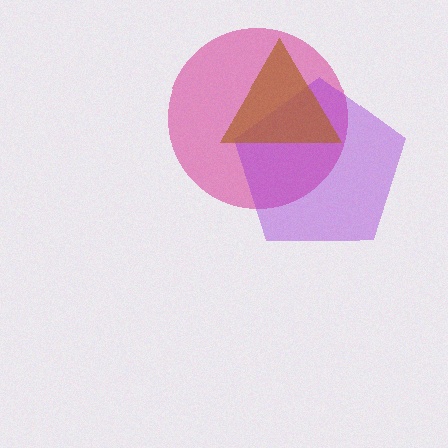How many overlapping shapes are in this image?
There are 3 overlapping shapes in the image.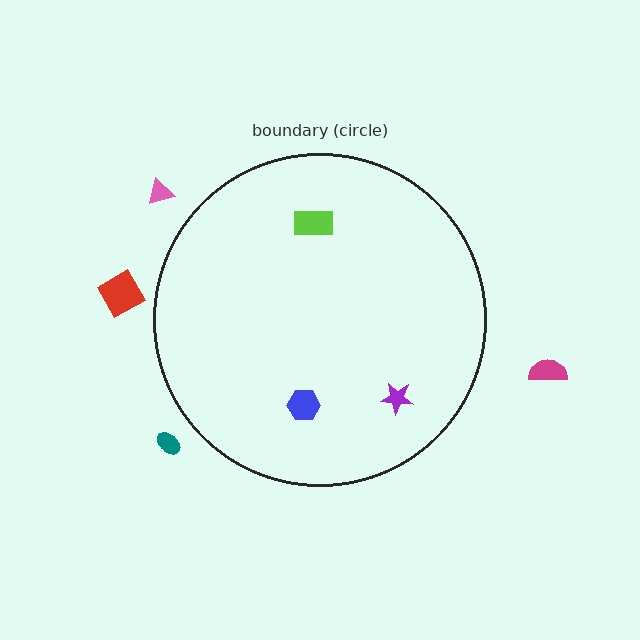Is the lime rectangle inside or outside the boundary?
Inside.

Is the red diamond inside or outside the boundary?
Outside.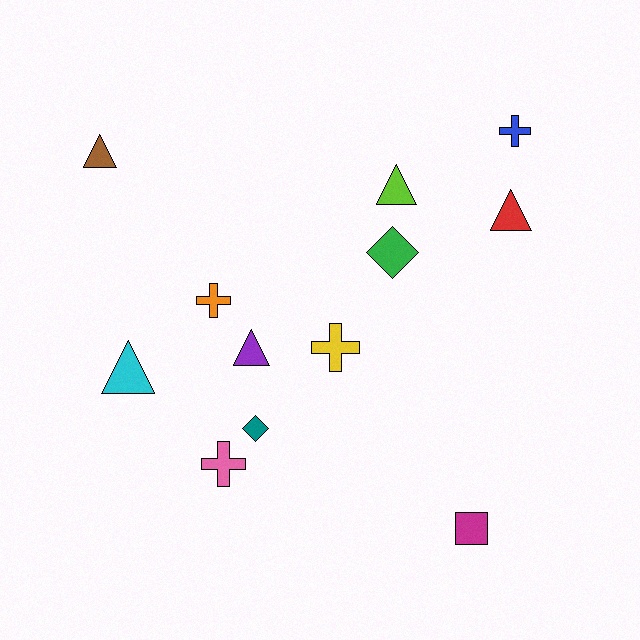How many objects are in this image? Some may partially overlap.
There are 12 objects.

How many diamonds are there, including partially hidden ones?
There are 2 diamonds.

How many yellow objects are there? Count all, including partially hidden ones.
There is 1 yellow object.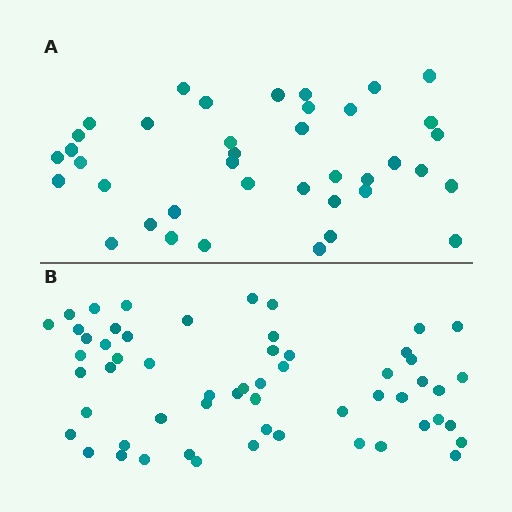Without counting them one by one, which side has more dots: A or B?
Region B (the bottom region) has more dots.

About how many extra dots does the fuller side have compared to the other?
Region B has approximately 20 more dots than region A.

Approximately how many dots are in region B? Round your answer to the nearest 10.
About 60 dots. (The exact count is 57, which rounds to 60.)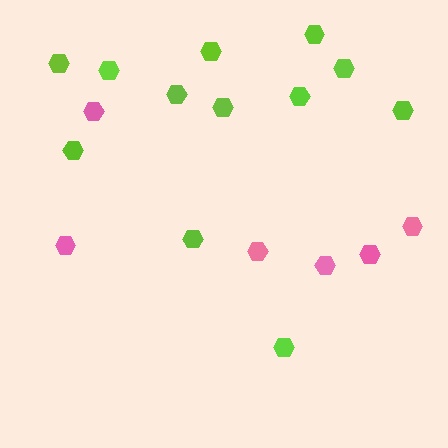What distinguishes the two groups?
There are 2 groups: one group of pink hexagons (6) and one group of lime hexagons (12).